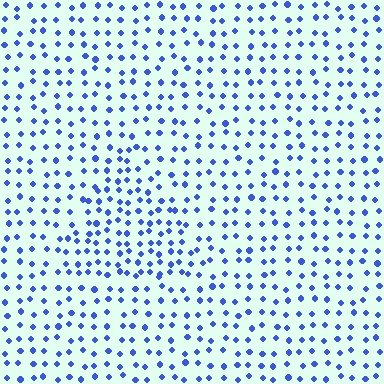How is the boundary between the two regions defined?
The boundary is defined by a change in element density (approximately 1.5x ratio). All elements are the same color, size, and shape.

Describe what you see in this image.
The image contains small blue elements arranged at two different densities. A triangle-shaped region is visible where the elements are more densely packed than the surrounding area.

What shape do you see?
I see a triangle.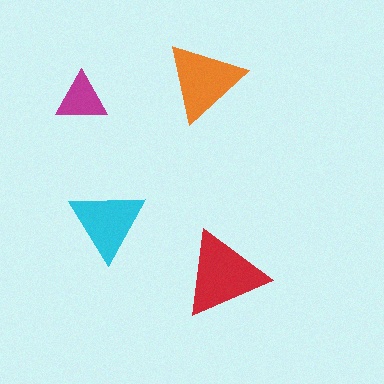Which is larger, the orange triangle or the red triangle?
The red one.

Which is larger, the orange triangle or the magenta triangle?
The orange one.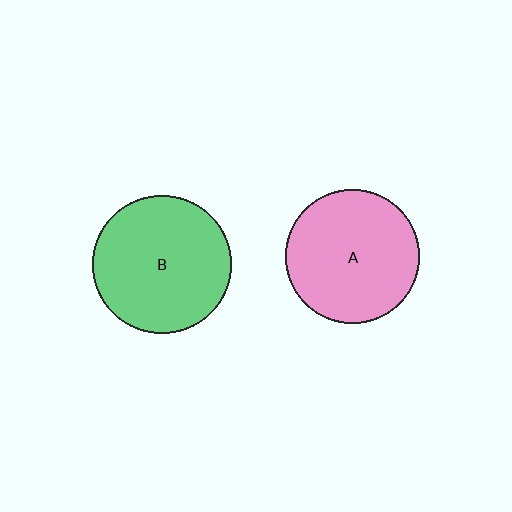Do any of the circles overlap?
No, none of the circles overlap.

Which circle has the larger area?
Circle B (green).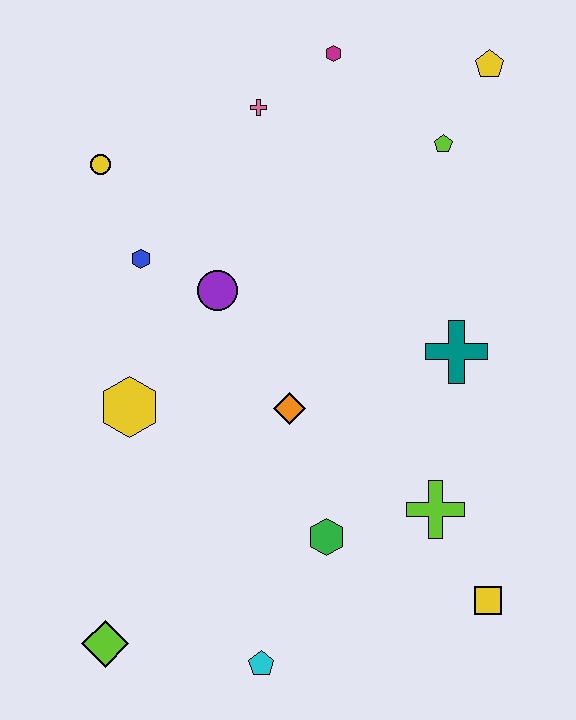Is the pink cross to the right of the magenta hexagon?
No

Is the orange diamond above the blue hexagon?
No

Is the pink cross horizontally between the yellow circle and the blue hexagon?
No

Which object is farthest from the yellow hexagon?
The yellow pentagon is farthest from the yellow hexagon.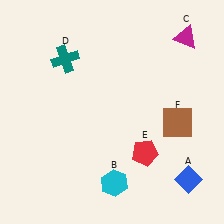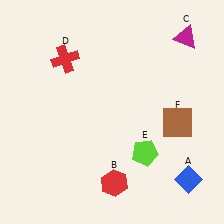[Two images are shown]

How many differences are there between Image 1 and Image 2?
There are 3 differences between the two images.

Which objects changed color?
B changed from cyan to red. D changed from teal to red. E changed from red to lime.